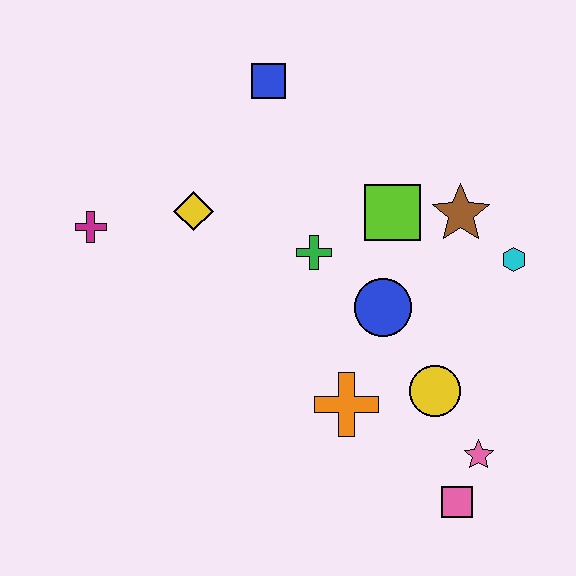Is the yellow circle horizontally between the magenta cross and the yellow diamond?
No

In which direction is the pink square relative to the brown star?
The pink square is below the brown star.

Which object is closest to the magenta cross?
The yellow diamond is closest to the magenta cross.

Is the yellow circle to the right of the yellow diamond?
Yes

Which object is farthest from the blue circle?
The magenta cross is farthest from the blue circle.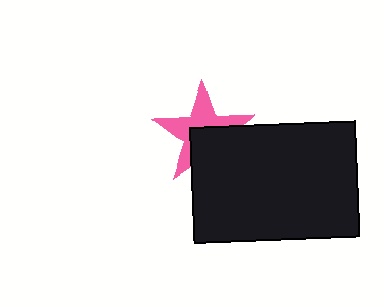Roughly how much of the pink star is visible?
About half of it is visible (roughly 55%).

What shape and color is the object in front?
The object in front is a black rectangle.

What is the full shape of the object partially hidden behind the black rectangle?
The partially hidden object is a pink star.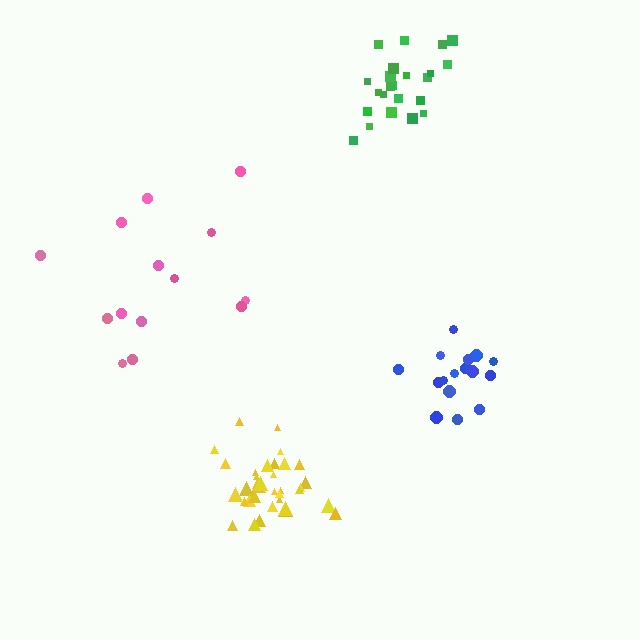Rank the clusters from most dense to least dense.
yellow, blue, green, pink.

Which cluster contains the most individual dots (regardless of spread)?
Yellow (35).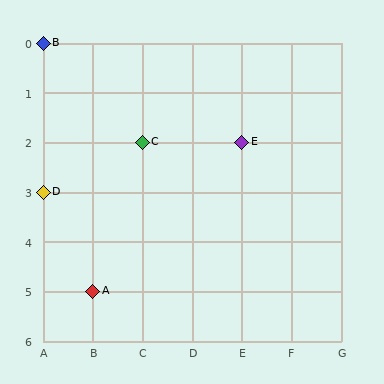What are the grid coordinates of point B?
Point B is at grid coordinates (A, 0).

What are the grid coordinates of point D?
Point D is at grid coordinates (A, 3).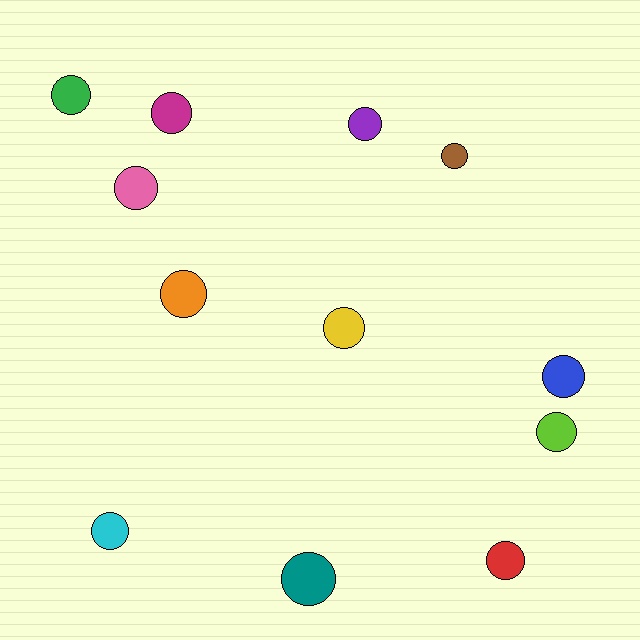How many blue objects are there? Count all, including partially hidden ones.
There is 1 blue object.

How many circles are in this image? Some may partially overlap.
There are 12 circles.